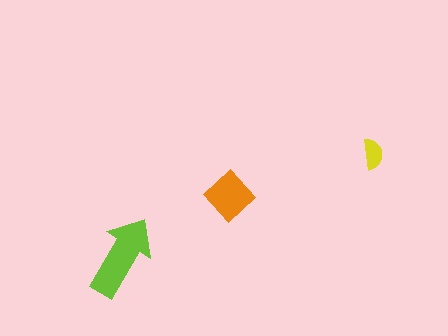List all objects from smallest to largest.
The yellow semicircle, the orange diamond, the lime arrow.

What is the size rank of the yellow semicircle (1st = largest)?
3rd.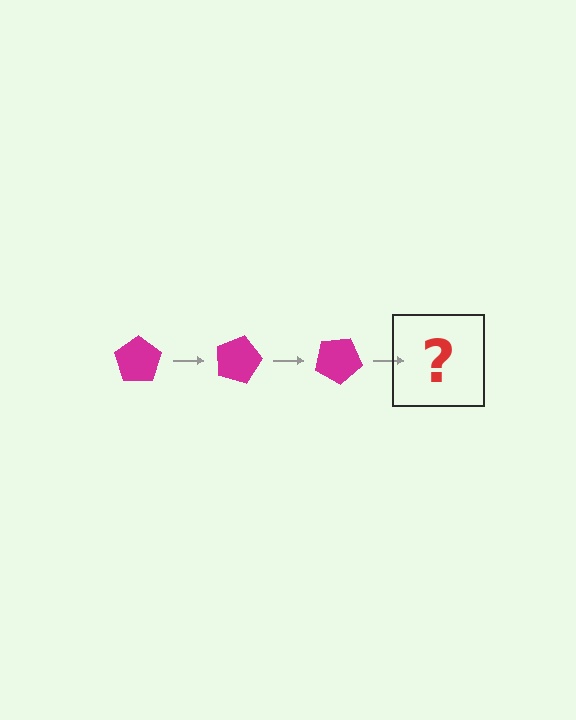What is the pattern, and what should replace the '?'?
The pattern is that the pentagon rotates 15 degrees each step. The '?' should be a magenta pentagon rotated 45 degrees.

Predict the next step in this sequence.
The next step is a magenta pentagon rotated 45 degrees.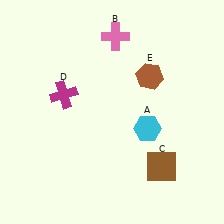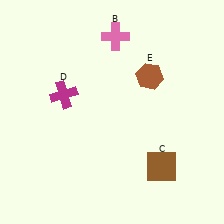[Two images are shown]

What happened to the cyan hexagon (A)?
The cyan hexagon (A) was removed in Image 2. It was in the bottom-right area of Image 1.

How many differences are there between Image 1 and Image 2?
There is 1 difference between the two images.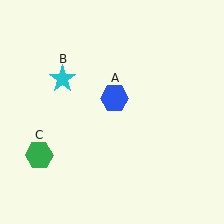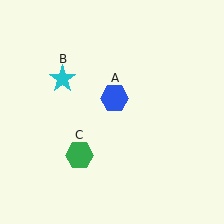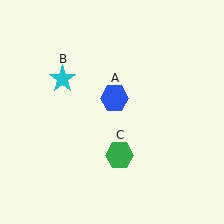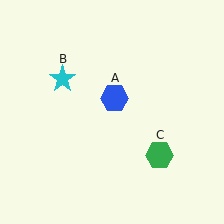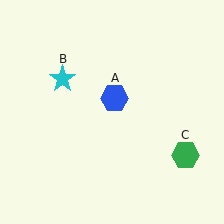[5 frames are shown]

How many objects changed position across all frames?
1 object changed position: green hexagon (object C).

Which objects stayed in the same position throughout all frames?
Blue hexagon (object A) and cyan star (object B) remained stationary.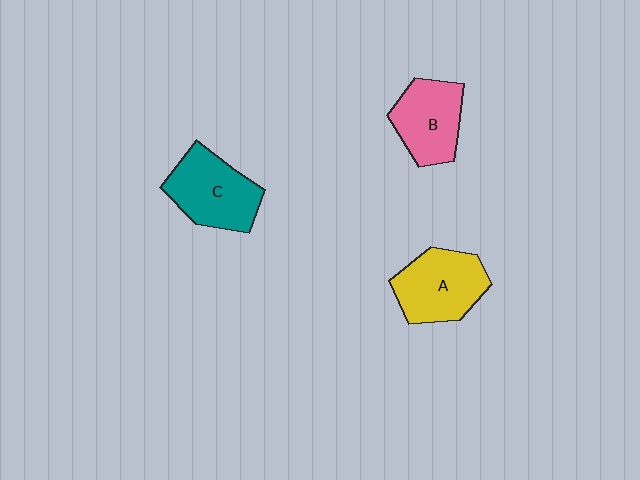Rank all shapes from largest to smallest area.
From largest to smallest: C (teal), A (yellow), B (pink).